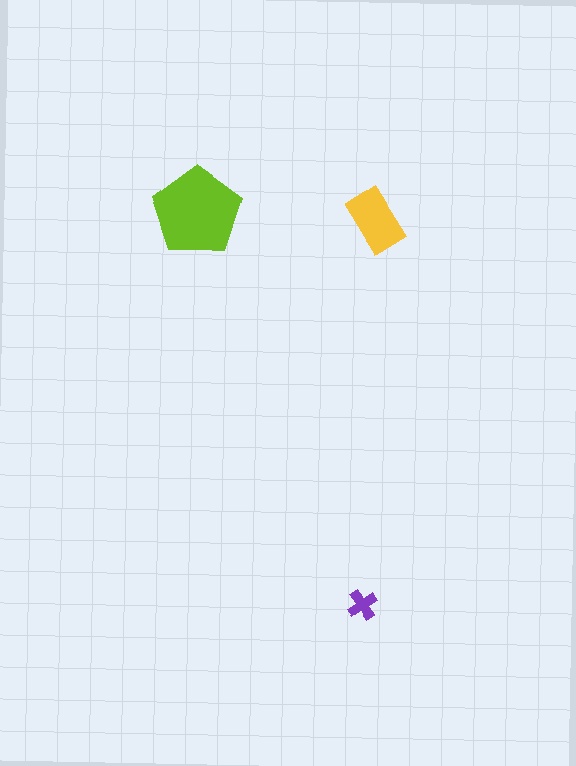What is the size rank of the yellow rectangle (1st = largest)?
2nd.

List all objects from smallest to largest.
The purple cross, the yellow rectangle, the lime pentagon.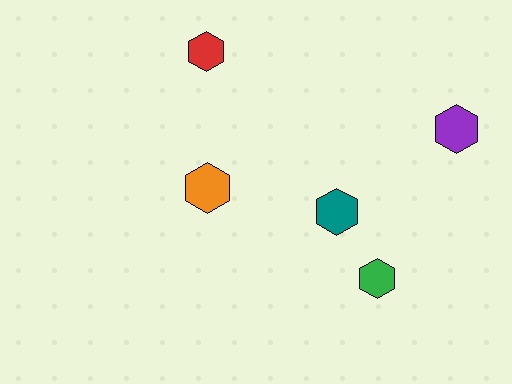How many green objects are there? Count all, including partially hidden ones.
There is 1 green object.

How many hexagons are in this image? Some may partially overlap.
There are 5 hexagons.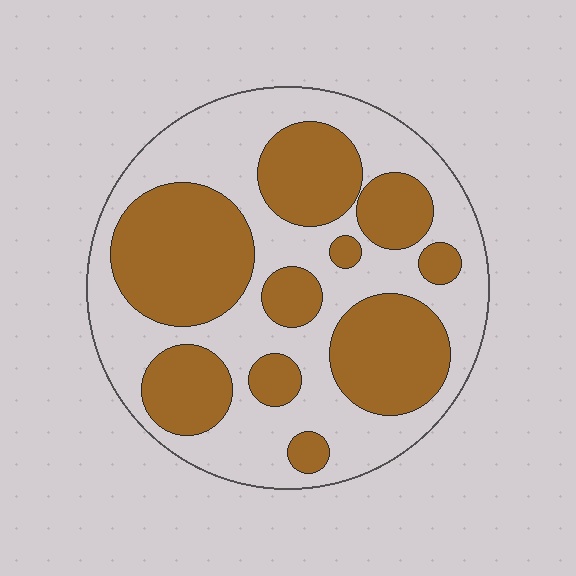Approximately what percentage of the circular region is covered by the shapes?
Approximately 45%.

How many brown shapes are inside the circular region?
10.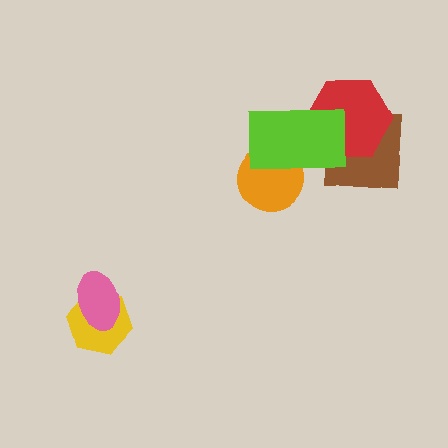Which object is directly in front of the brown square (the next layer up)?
The red hexagon is directly in front of the brown square.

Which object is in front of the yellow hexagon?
The pink ellipse is in front of the yellow hexagon.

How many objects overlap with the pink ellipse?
1 object overlaps with the pink ellipse.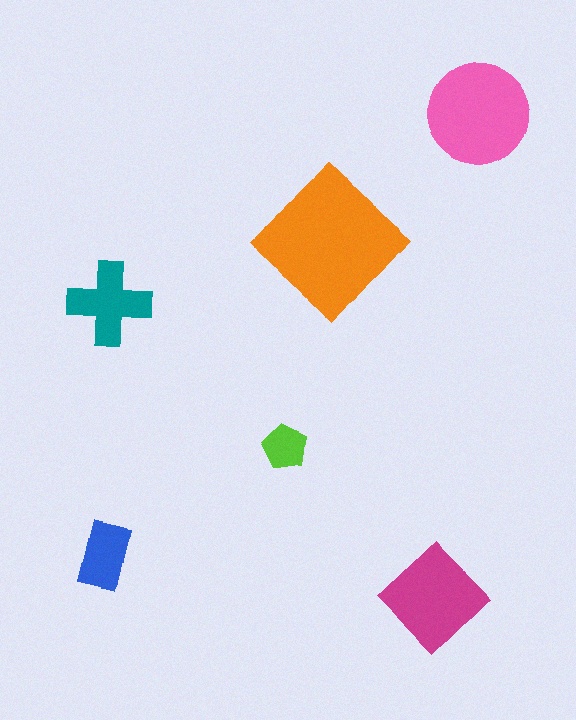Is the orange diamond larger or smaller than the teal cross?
Larger.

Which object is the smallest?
The lime pentagon.